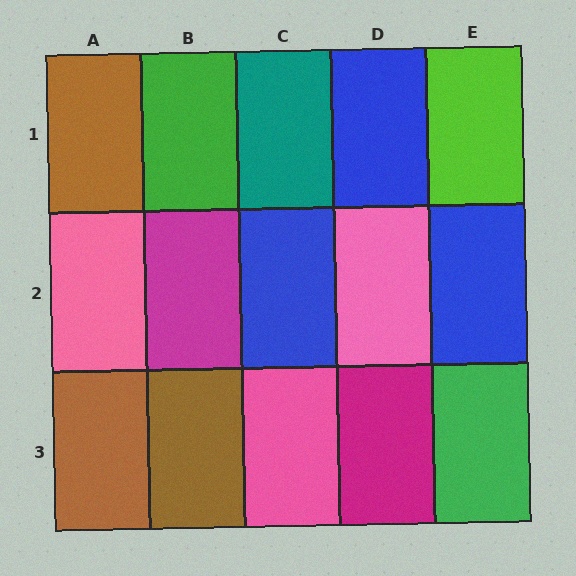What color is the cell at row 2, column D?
Pink.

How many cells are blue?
3 cells are blue.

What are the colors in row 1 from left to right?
Brown, green, teal, blue, lime.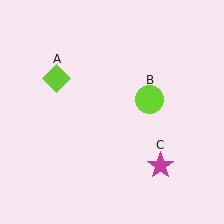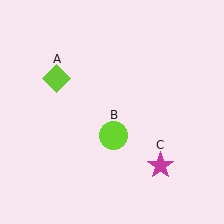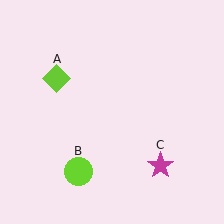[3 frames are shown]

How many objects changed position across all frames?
1 object changed position: lime circle (object B).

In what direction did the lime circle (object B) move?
The lime circle (object B) moved down and to the left.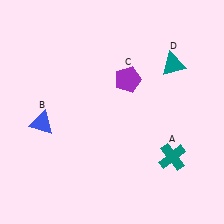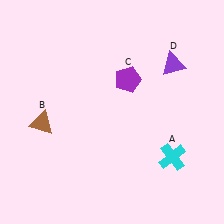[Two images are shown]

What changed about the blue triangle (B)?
In Image 1, B is blue. In Image 2, it changed to brown.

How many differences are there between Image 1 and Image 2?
There are 3 differences between the two images.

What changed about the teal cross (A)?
In Image 1, A is teal. In Image 2, it changed to cyan.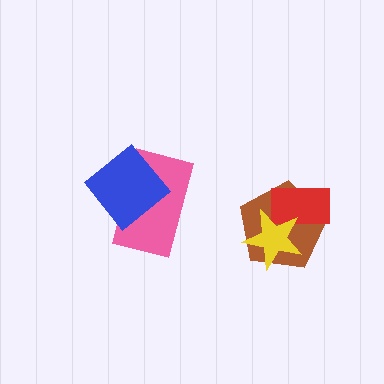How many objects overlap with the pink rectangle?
1 object overlaps with the pink rectangle.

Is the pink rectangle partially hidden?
Yes, it is partially covered by another shape.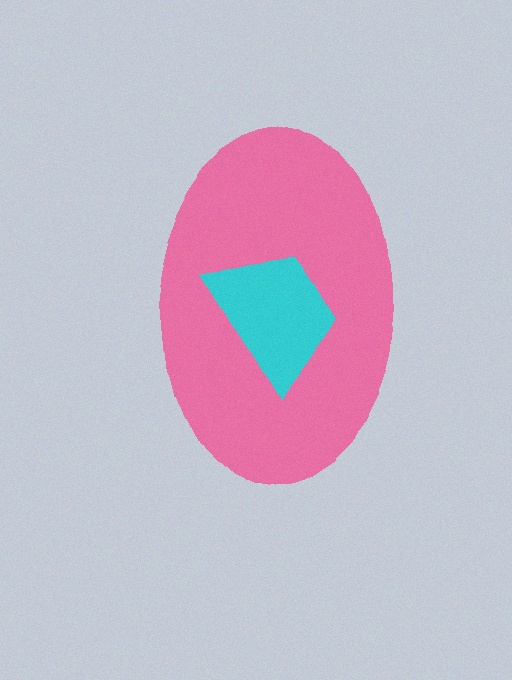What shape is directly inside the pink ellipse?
The cyan trapezoid.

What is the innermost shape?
The cyan trapezoid.